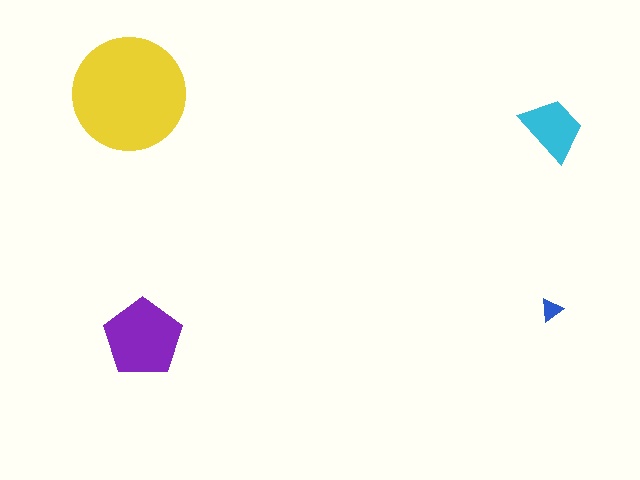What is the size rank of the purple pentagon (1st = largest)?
2nd.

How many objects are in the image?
There are 4 objects in the image.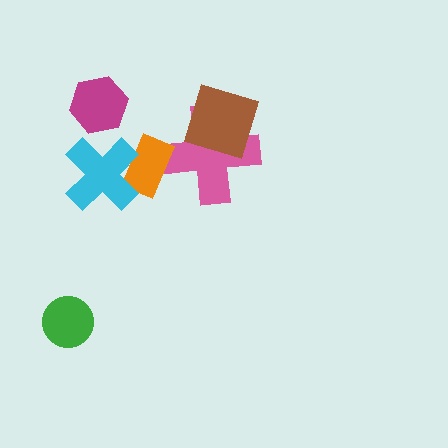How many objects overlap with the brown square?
1 object overlaps with the brown square.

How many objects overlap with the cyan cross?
1 object overlaps with the cyan cross.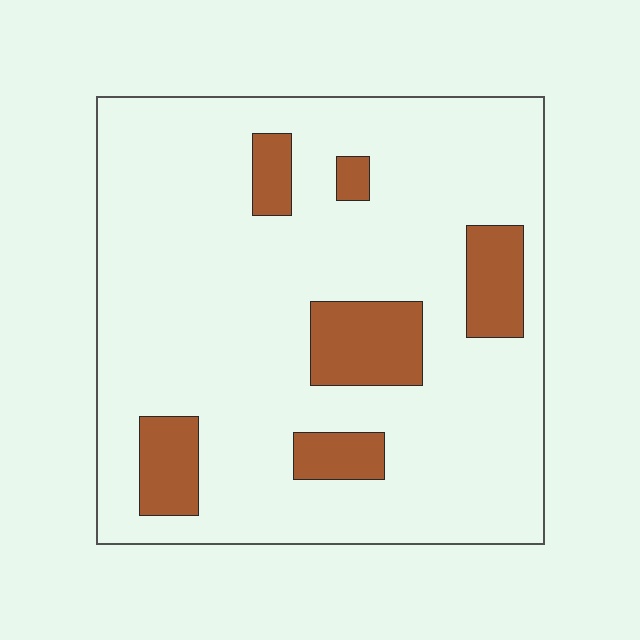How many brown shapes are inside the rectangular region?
6.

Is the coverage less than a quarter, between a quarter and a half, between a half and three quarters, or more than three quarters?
Less than a quarter.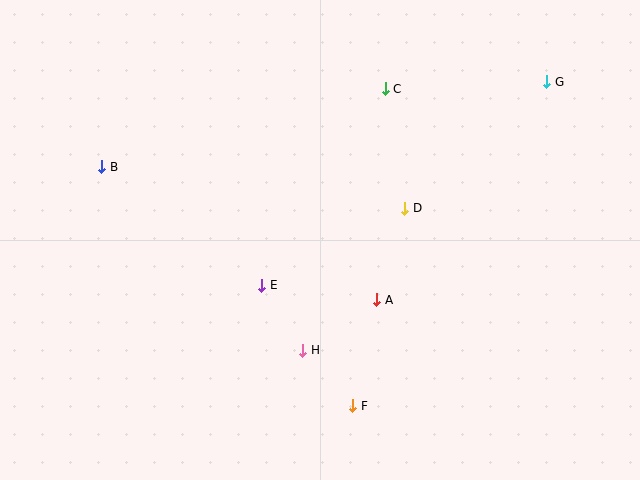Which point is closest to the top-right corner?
Point G is closest to the top-right corner.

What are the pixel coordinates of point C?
Point C is at (385, 89).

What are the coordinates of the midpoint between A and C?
The midpoint between A and C is at (381, 194).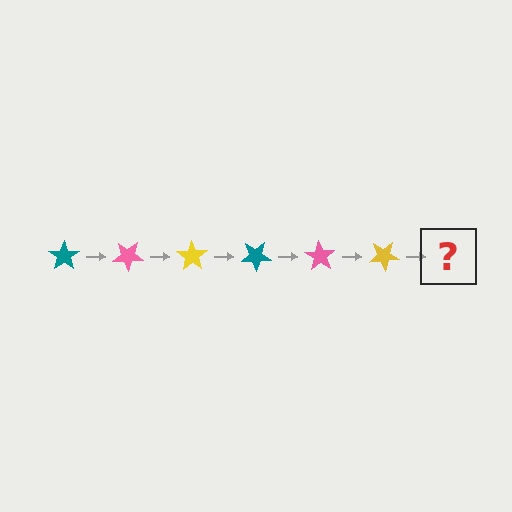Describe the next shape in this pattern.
It should be a teal star, rotated 210 degrees from the start.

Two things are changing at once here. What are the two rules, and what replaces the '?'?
The two rules are that it rotates 35 degrees each step and the color cycles through teal, pink, and yellow. The '?' should be a teal star, rotated 210 degrees from the start.